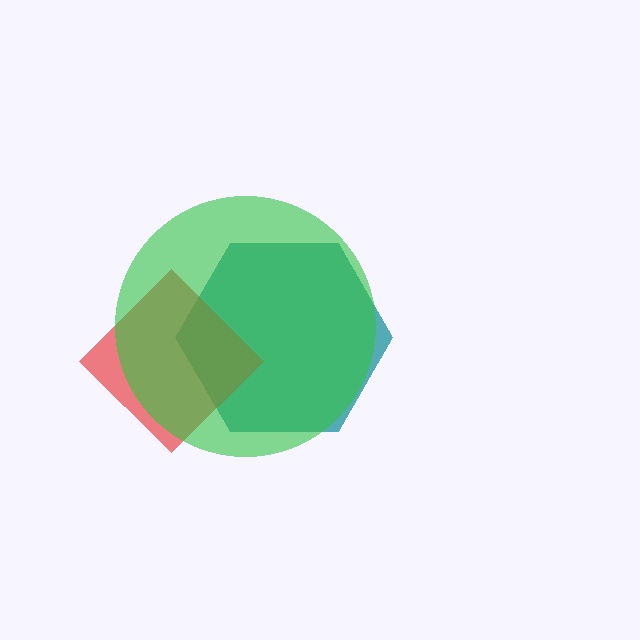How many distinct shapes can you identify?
There are 3 distinct shapes: a teal hexagon, a red diamond, a green circle.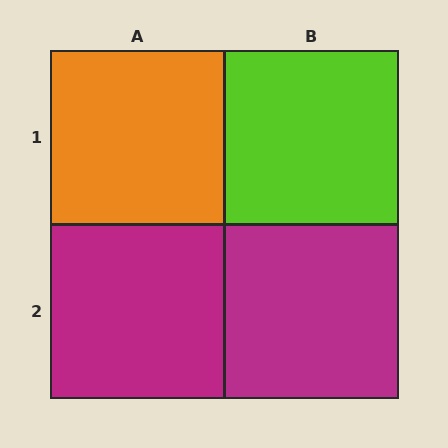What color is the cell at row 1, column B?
Lime.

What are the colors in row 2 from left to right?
Magenta, magenta.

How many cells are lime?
1 cell is lime.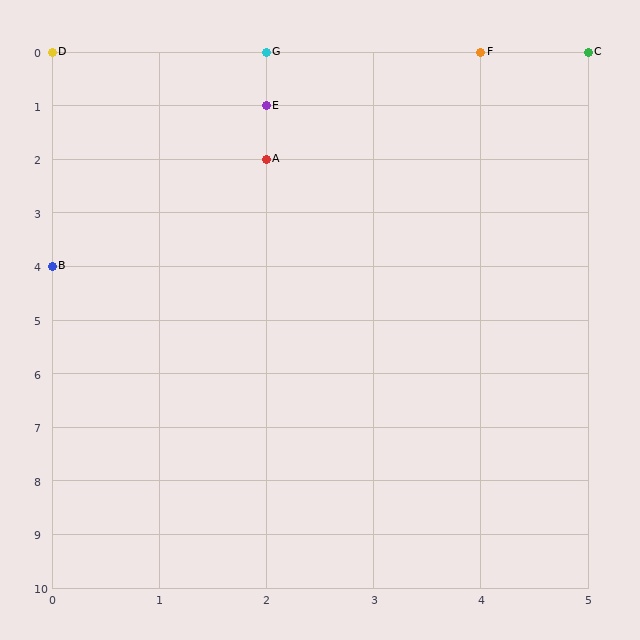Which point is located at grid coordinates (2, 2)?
Point A is at (2, 2).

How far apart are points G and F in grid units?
Points G and F are 2 columns apart.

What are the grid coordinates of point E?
Point E is at grid coordinates (2, 1).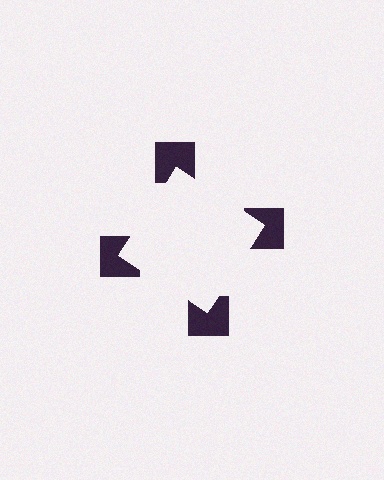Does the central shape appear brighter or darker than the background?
It typically appears slightly brighter than the background, even though no actual brightness change is drawn.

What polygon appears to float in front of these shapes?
An illusory square — its edges are inferred from the aligned wedge cuts in the notched squares, not physically drawn.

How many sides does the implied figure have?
4 sides.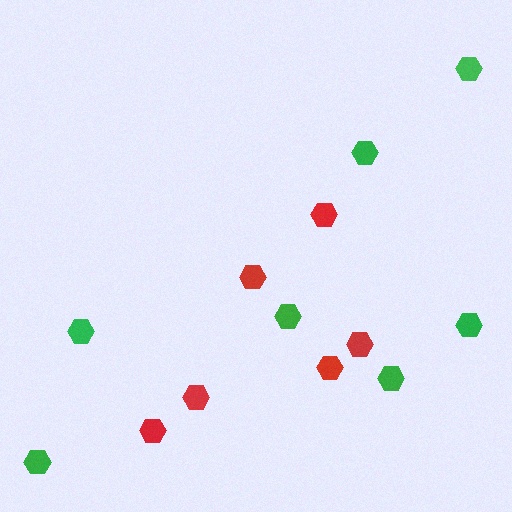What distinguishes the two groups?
There are 2 groups: one group of green hexagons (7) and one group of red hexagons (6).